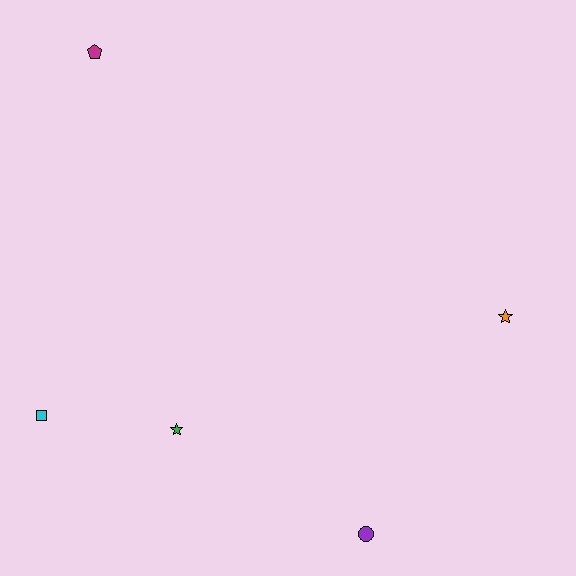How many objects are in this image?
There are 5 objects.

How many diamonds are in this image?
There are no diamonds.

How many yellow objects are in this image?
There are no yellow objects.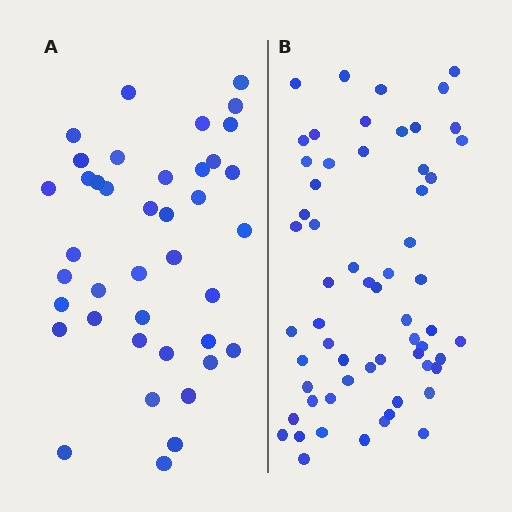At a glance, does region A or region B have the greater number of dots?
Region B (the right region) has more dots.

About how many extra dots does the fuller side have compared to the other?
Region B has approximately 20 more dots than region A.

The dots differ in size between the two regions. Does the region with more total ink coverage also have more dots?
No. Region A has more total ink coverage because its dots are larger, but region B actually contains more individual dots. Total area can be misleading — the number of items is what matters here.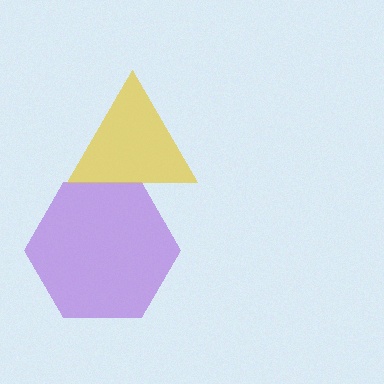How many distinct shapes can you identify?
There are 2 distinct shapes: a purple hexagon, a yellow triangle.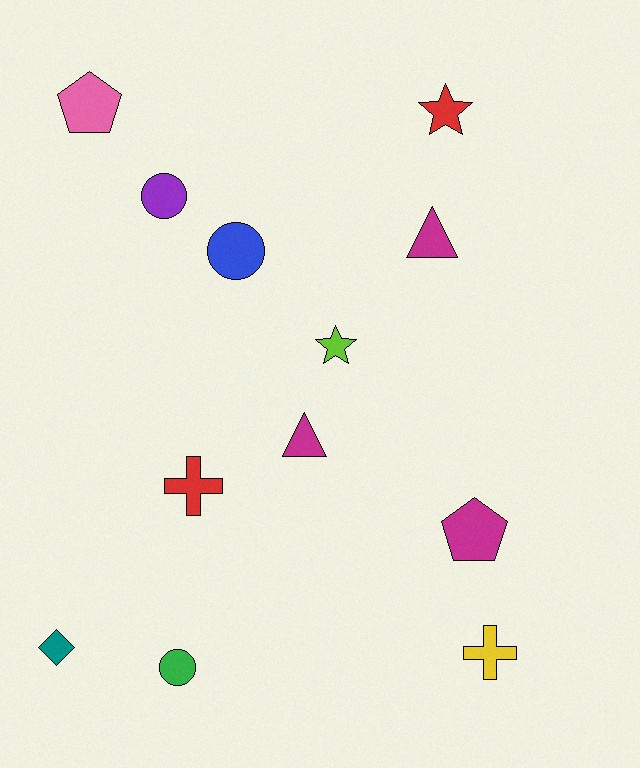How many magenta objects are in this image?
There are 3 magenta objects.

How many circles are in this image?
There are 3 circles.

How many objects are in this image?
There are 12 objects.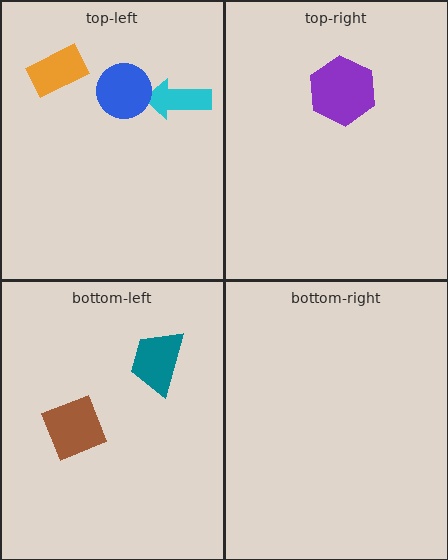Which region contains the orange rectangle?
The top-left region.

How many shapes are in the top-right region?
1.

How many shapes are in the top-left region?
3.